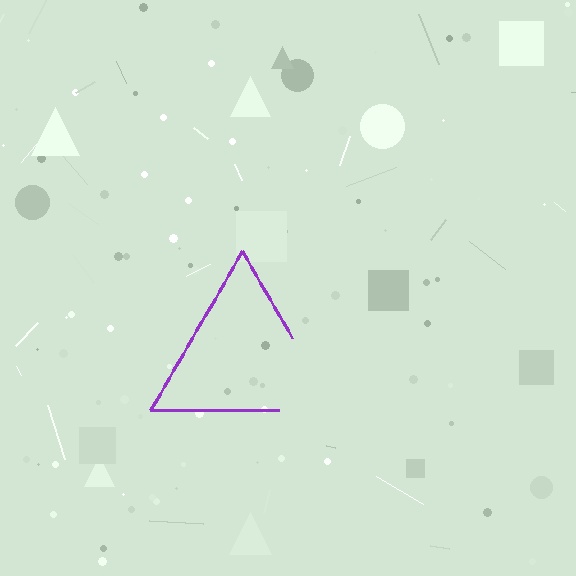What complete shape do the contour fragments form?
The contour fragments form a triangle.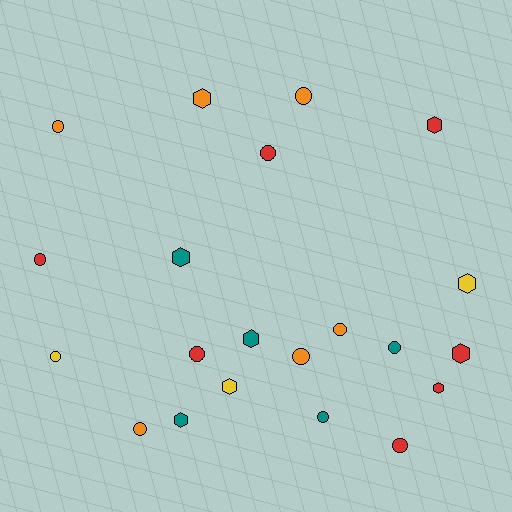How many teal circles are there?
There are 2 teal circles.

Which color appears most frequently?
Red, with 7 objects.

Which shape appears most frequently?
Circle, with 12 objects.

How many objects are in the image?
There are 21 objects.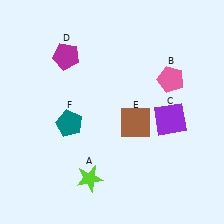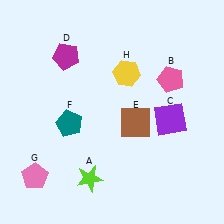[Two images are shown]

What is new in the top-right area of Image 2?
A yellow hexagon (H) was added in the top-right area of Image 2.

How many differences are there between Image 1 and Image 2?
There are 2 differences between the two images.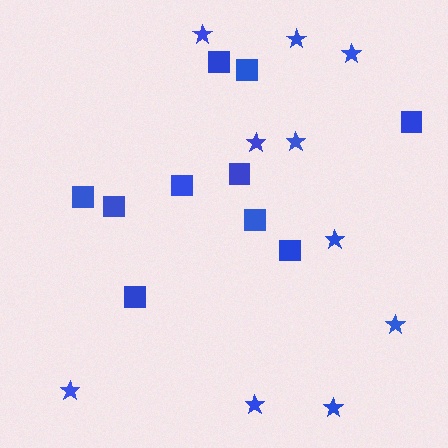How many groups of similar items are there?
There are 2 groups: one group of stars (10) and one group of squares (10).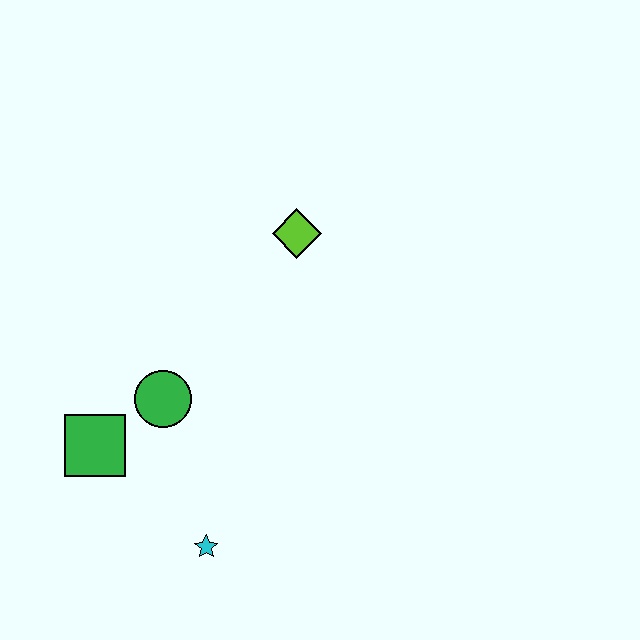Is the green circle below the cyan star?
No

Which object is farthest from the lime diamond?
The cyan star is farthest from the lime diamond.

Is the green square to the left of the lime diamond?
Yes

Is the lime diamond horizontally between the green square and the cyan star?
No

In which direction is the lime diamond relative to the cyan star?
The lime diamond is above the cyan star.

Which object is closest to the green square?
The green circle is closest to the green square.